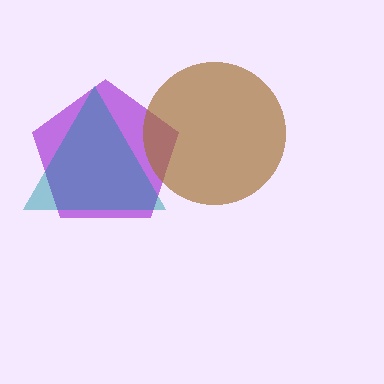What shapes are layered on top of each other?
The layered shapes are: a purple pentagon, a brown circle, a teal triangle.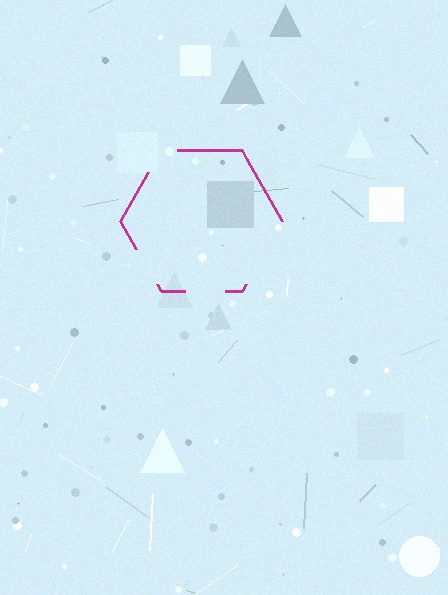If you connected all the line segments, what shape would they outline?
They would outline a hexagon.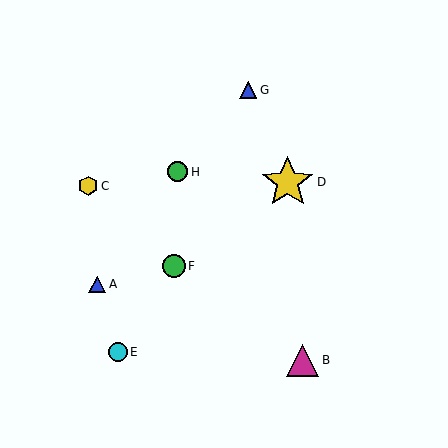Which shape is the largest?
The yellow star (labeled D) is the largest.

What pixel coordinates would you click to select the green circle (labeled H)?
Click at (178, 172) to select the green circle H.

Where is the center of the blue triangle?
The center of the blue triangle is at (97, 284).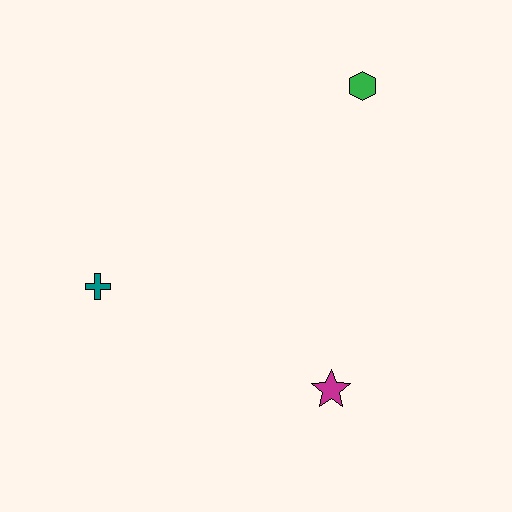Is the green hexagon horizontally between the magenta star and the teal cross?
No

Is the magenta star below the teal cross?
Yes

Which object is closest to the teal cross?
The magenta star is closest to the teal cross.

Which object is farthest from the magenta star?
The green hexagon is farthest from the magenta star.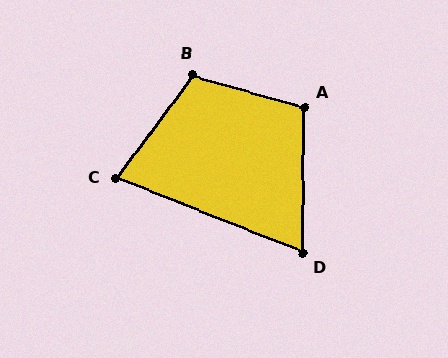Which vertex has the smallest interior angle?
D, at approximately 69 degrees.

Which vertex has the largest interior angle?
B, at approximately 111 degrees.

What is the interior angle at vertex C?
Approximately 75 degrees (acute).